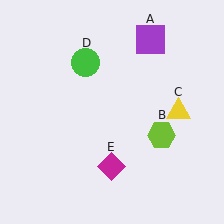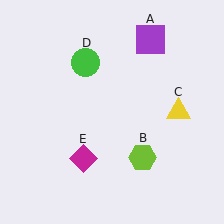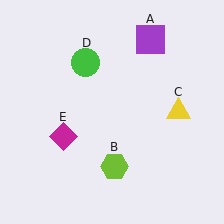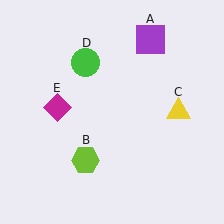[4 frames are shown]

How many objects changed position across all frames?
2 objects changed position: lime hexagon (object B), magenta diamond (object E).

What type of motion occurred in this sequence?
The lime hexagon (object B), magenta diamond (object E) rotated clockwise around the center of the scene.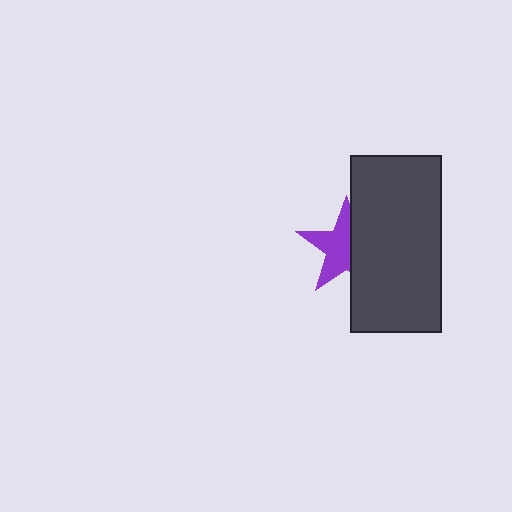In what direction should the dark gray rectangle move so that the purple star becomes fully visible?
The dark gray rectangle should move right. That is the shortest direction to clear the overlap and leave the purple star fully visible.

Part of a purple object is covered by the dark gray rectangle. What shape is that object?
It is a star.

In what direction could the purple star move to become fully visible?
The purple star could move left. That would shift it out from behind the dark gray rectangle entirely.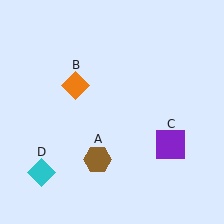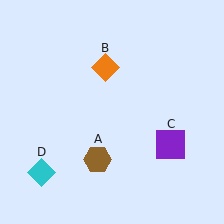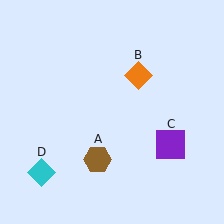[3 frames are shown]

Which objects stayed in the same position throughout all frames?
Brown hexagon (object A) and purple square (object C) and cyan diamond (object D) remained stationary.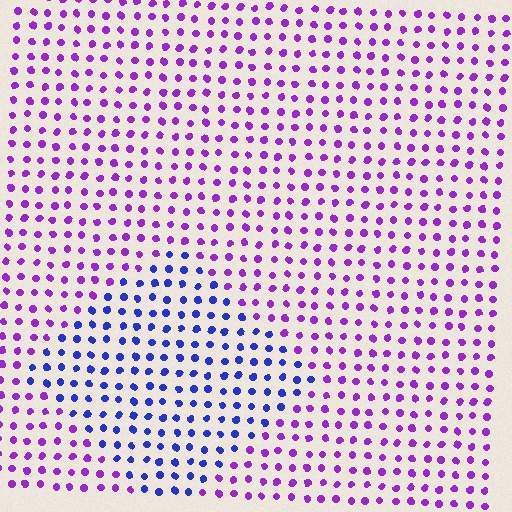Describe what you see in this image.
The image is filled with small purple elements in a uniform arrangement. A diamond-shaped region is visible where the elements are tinted to a slightly different hue, forming a subtle color boundary.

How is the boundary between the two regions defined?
The boundary is defined purely by a slight shift in hue (about 46 degrees). Spacing, size, and orientation are identical on both sides.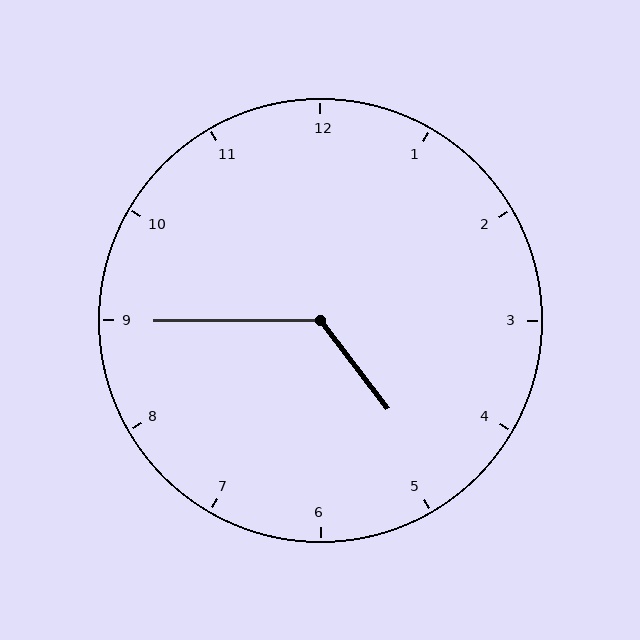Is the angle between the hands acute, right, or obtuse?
It is obtuse.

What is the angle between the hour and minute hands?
Approximately 128 degrees.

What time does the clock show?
4:45.